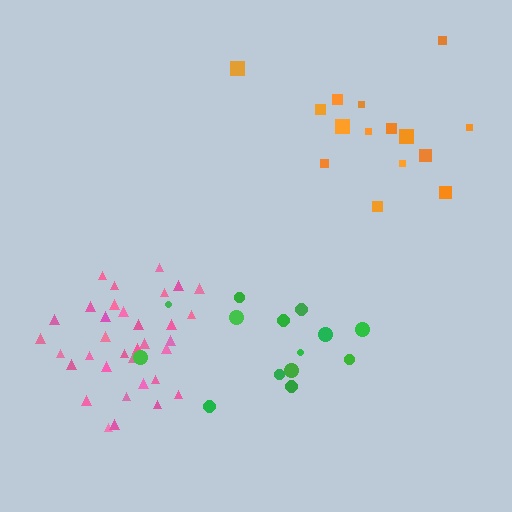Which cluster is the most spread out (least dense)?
Green.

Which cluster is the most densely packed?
Pink.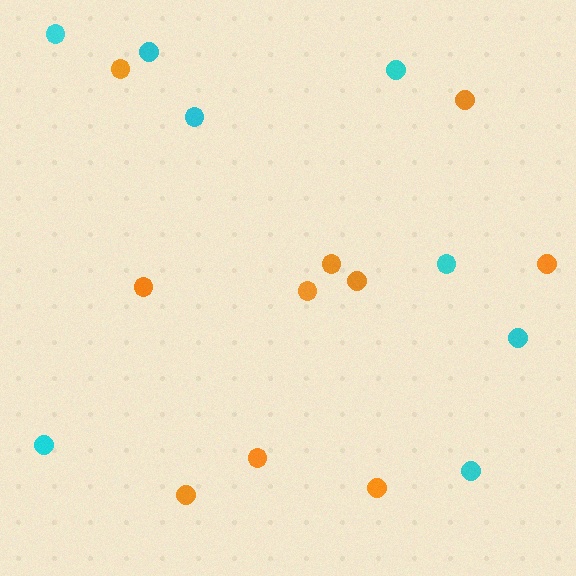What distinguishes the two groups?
There are 2 groups: one group of orange circles (10) and one group of cyan circles (8).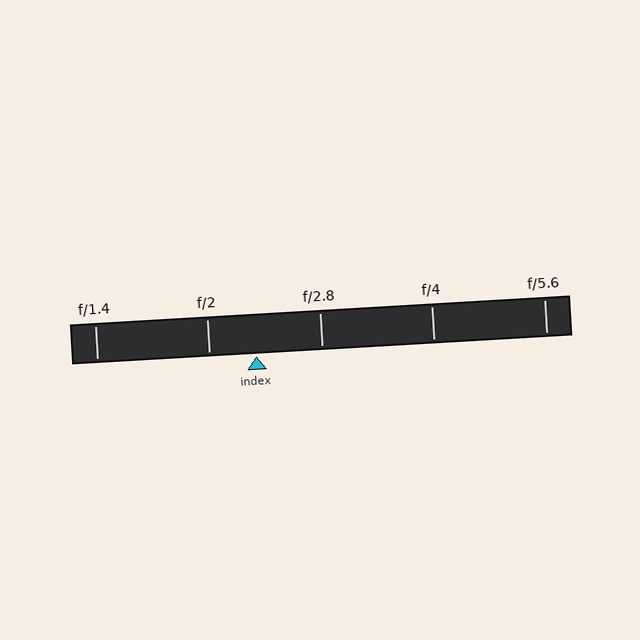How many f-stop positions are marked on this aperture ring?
There are 5 f-stop positions marked.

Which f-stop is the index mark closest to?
The index mark is closest to f/2.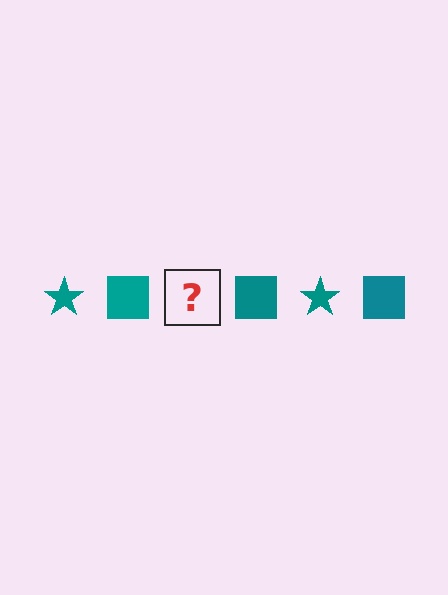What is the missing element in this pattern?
The missing element is a teal star.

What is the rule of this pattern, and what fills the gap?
The rule is that the pattern cycles through star, square shapes in teal. The gap should be filled with a teal star.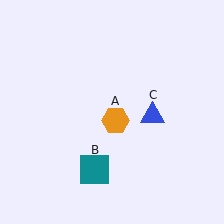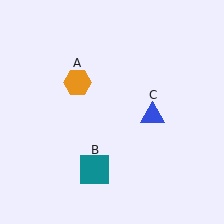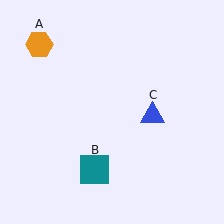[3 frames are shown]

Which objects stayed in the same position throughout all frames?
Teal square (object B) and blue triangle (object C) remained stationary.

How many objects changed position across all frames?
1 object changed position: orange hexagon (object A).